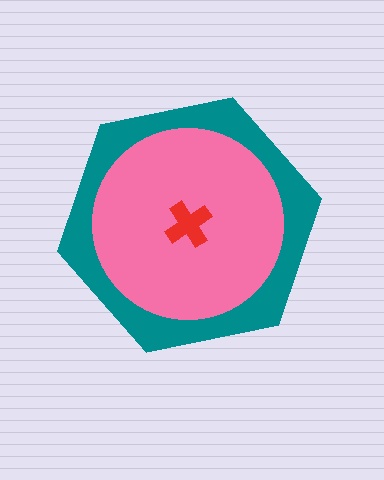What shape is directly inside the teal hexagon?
The pink circle.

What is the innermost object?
The red cross.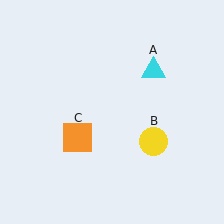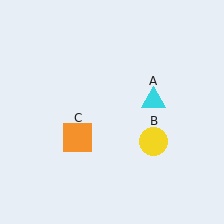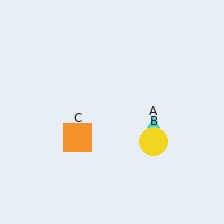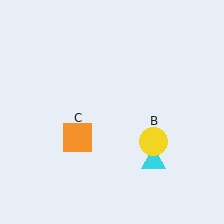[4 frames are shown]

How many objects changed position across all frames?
1 object changed position: cyan triangle (object A).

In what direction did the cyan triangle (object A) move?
The cyan triangle (object A) moved down.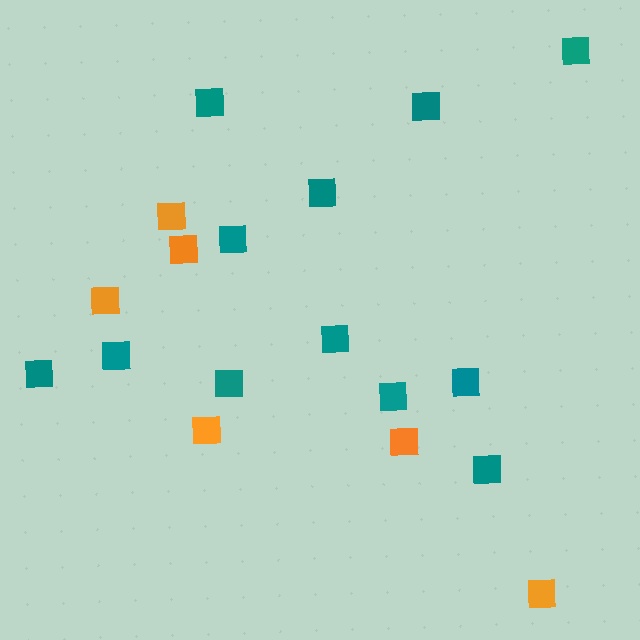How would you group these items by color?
There are 2 groups: one group of orange squares (6) and one group of teal squares (12).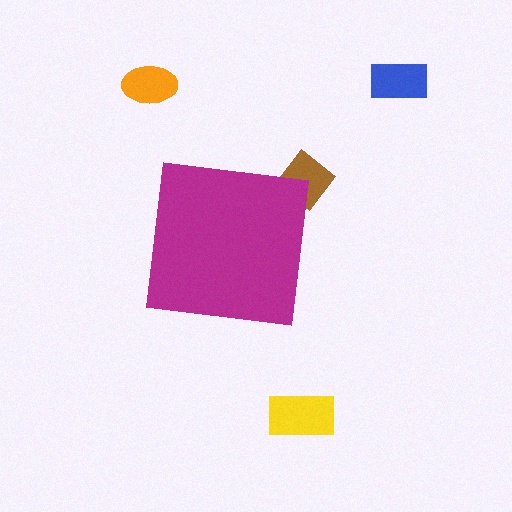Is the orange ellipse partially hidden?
No, the orange ellipse is fully visible.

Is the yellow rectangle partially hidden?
No, the yellow rectangle is fully visible.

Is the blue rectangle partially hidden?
No, the blue rectangle is fully visible.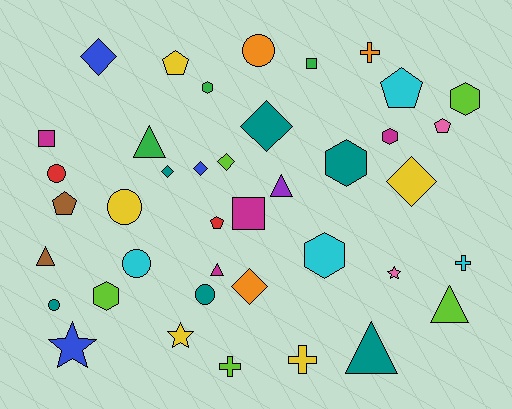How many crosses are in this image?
There are 4 crosses.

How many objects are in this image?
There are 40 objects.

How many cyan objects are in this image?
There are 4 cyan objects.